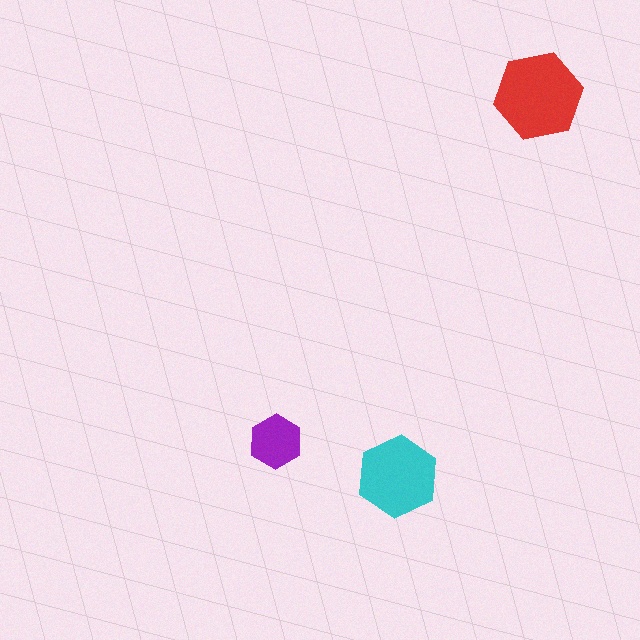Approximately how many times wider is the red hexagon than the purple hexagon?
About 1.5 times wider.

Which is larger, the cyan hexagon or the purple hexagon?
The cyan one.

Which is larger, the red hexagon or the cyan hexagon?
The red one.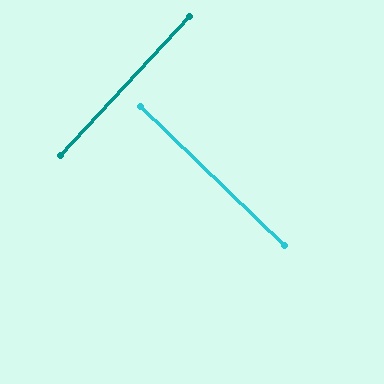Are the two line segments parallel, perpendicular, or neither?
Perpendicular — they meet at approximately 89°.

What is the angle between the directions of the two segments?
Approximately 89 degrees.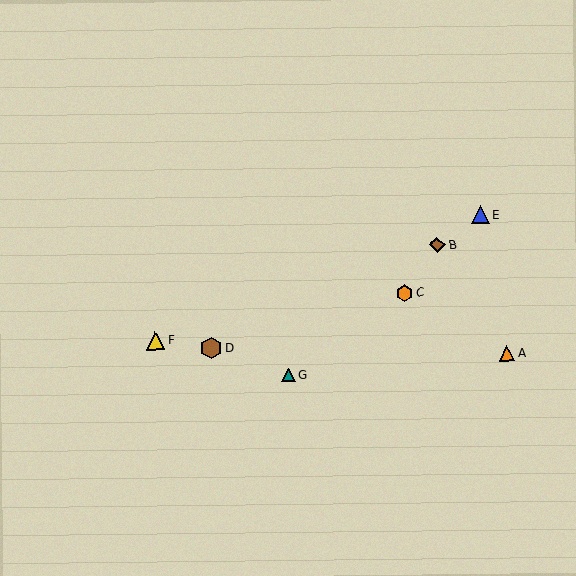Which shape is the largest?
The brown hexagon (labeled D) is the largest.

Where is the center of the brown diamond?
The center of the brown diamond is at (437, 245).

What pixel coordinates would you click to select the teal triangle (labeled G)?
Click at (289, 375) to select the teal triangle G.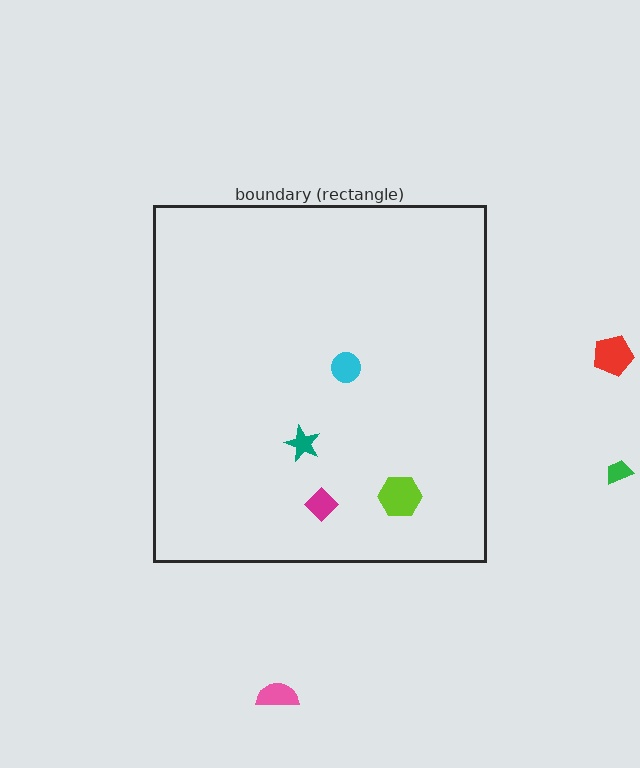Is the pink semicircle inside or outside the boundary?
Outside.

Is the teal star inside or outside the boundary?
Inside.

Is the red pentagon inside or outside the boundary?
Outside.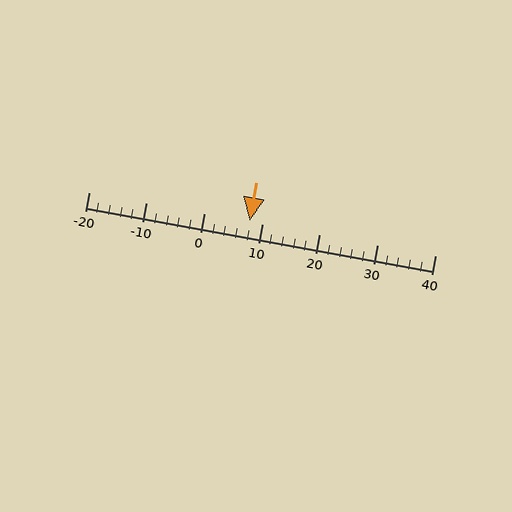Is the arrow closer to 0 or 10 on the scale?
The arrow is closer to 10.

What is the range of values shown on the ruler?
The ruler shows values from -20 to 40.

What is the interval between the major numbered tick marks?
The major tick marks are spaced 10 units apart.